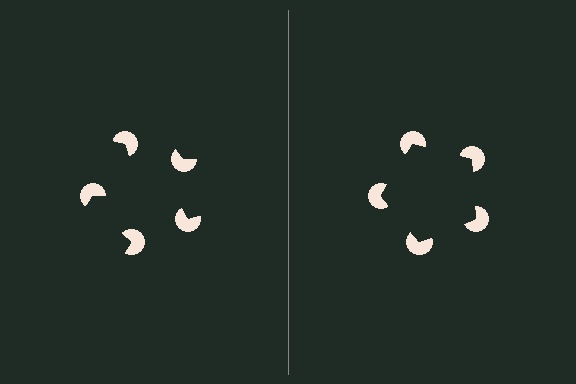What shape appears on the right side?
An illusory pentagon.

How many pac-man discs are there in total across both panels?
10 — 5 on each side.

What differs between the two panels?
The pac-man discs are positioned identically on both sides; only the wedge orientations differ. On the right they align to a pentagon; on the left they are misaligned.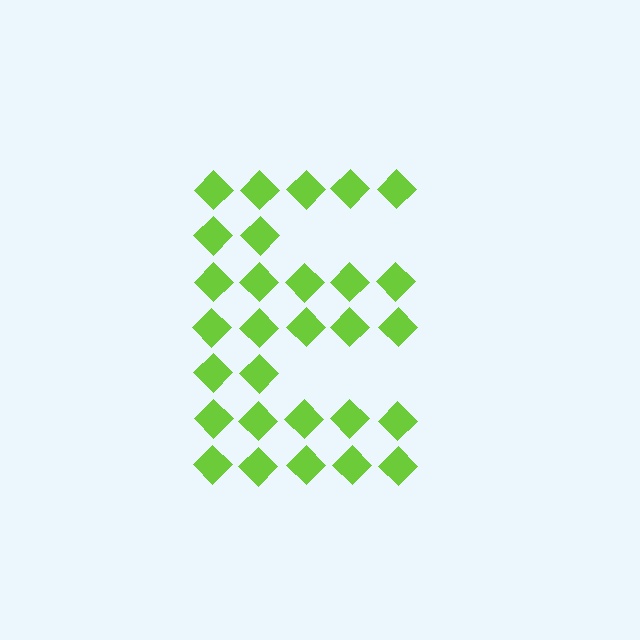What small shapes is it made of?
It is made of small diamonds.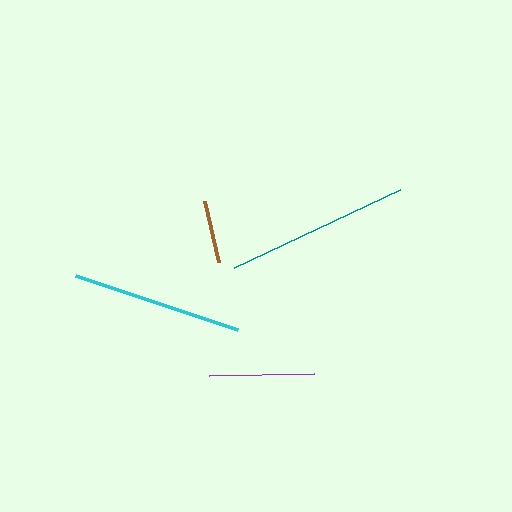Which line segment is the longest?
The teal line is the longest at approximately 183 pixels.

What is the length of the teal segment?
The teal segment is approximately 183 pixels long.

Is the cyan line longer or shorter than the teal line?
The teal line is longer than the cyan line.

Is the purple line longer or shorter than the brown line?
The purple line is longer than the brown line.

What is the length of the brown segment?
The brown segment is approximately 63 pixels long.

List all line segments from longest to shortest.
From longest to shortest: teal, cyan, purple, brown.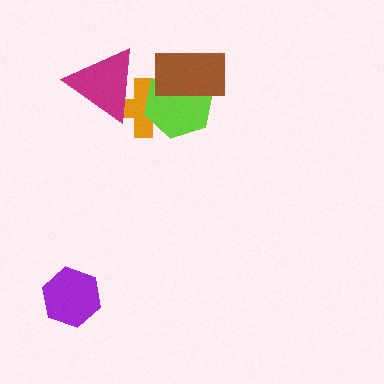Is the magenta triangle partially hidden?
No, no other shape covers it.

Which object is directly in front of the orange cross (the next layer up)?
The lime hexagon is directly in front of the orange cross.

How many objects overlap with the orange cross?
3 objects overlap with the orange cross.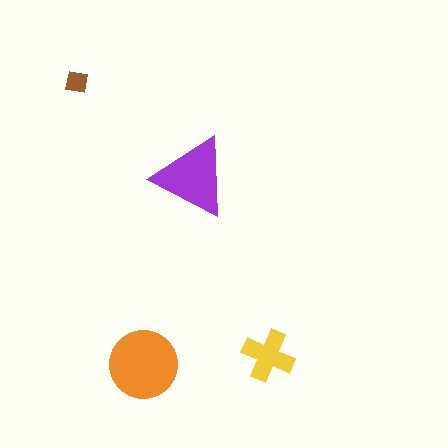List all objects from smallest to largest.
The brown square, the yellow cross, the purple triangle, the orange circle.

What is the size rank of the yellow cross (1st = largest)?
3rd.